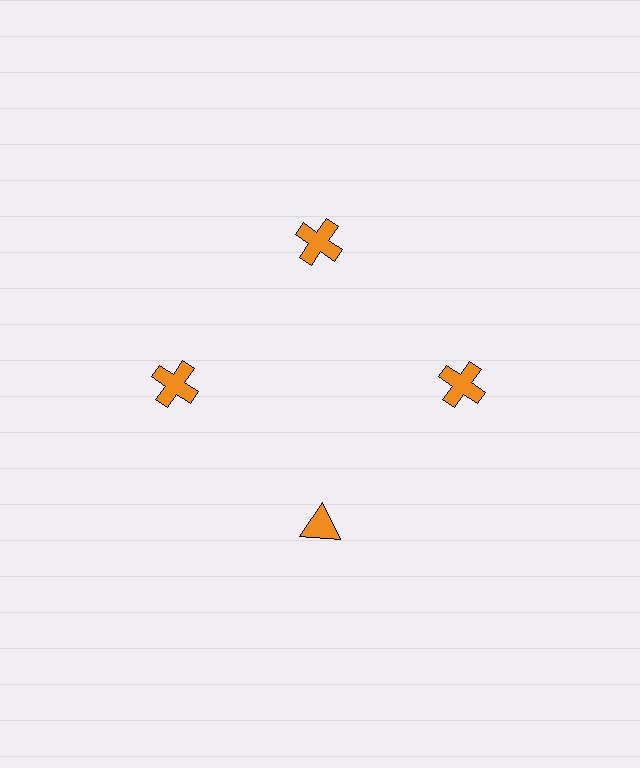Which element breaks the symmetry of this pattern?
The orange triangle at roughly the 6 o'clock position breaks the symmetry. All other shapes are orange crosses.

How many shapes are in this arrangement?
There are 4 shapes arranged in a ring pattern.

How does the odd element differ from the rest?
It has a different shape: triangle instead of cross.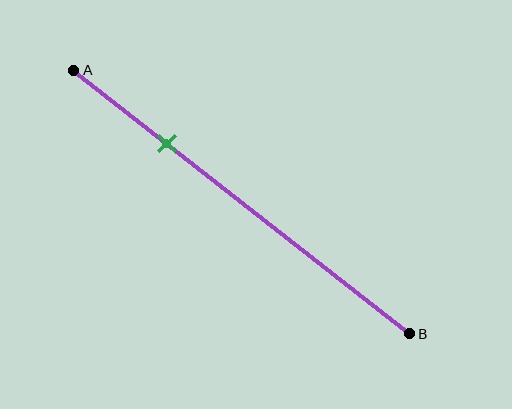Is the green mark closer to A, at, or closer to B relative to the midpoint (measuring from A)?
The green mark is closer to point A than the midpoint of segment AB.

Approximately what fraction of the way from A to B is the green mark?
The green mark is approximately 30% of the way from A to B.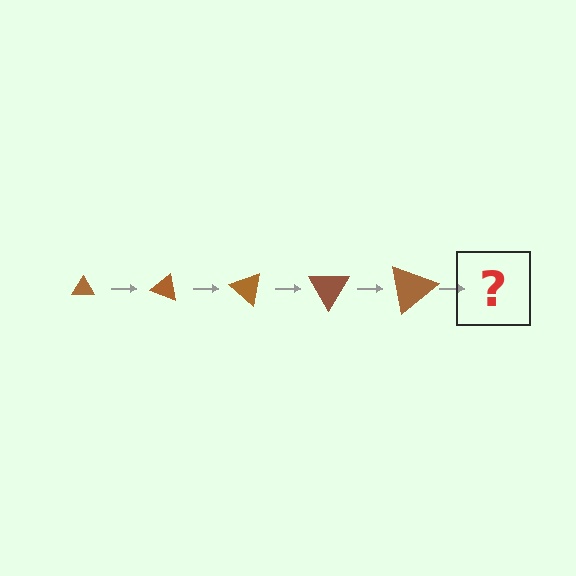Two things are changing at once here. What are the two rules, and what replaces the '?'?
The two rules are that the triangle grows larger each step and it rotates 20 degrees each step. The '?' should be a triangle, larger than the previous one and rotated 100 degrees from the start.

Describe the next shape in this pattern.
It should be a triangle, larger than the previous one and rotated 100 degrees from the start.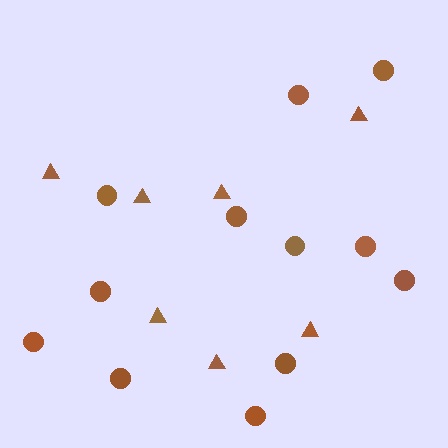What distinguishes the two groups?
There are 2 groups: one group of circles (12) and one group of triangles (7).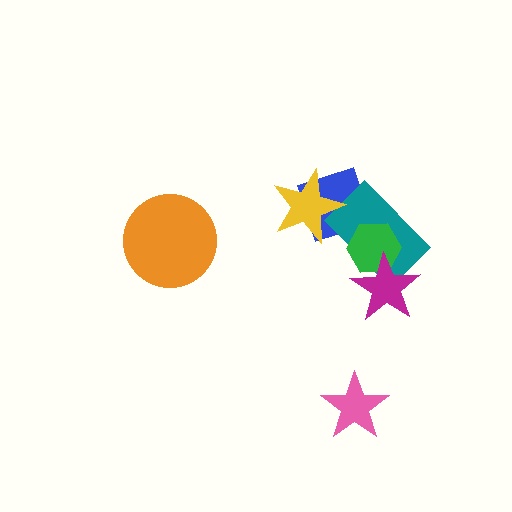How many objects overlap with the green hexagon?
2 objects overlap with the green hexagon.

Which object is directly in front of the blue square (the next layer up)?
The teal rectangle is directly in front of the blue square.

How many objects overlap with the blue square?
2 objects overlap with the blue square.